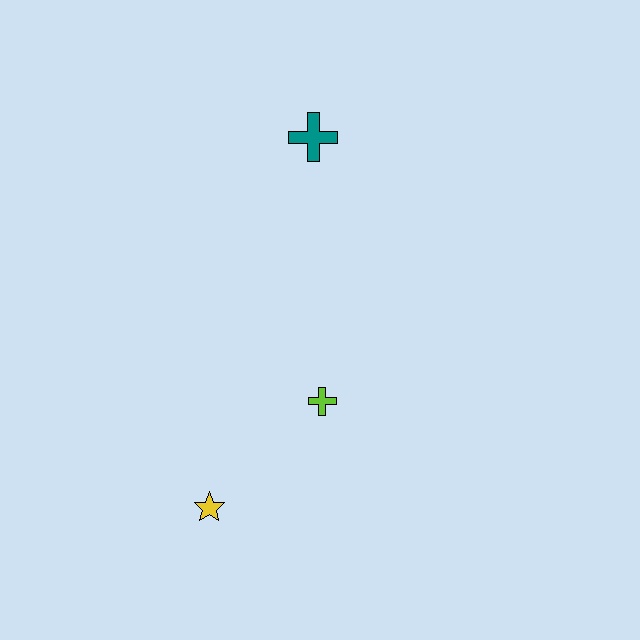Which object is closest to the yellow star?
The lime cross is closest to the yellow star.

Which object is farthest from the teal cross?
The yellow star is farthest from the teal cross.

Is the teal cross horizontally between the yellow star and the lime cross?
Yes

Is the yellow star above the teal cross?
No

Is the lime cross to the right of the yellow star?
Yes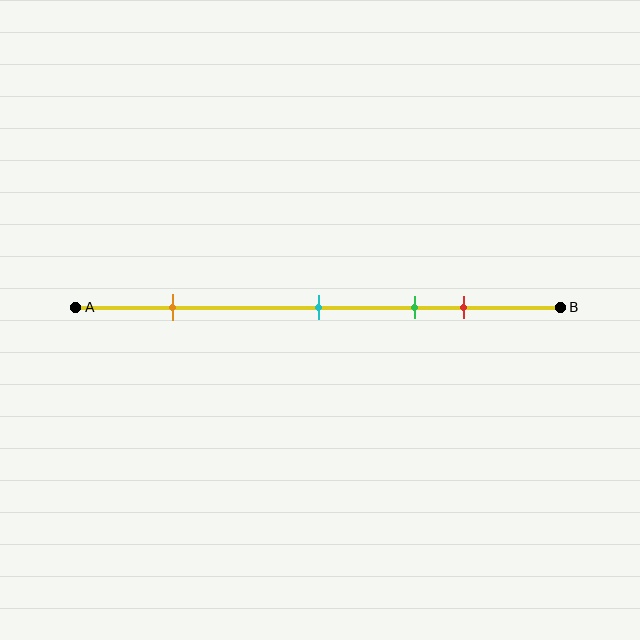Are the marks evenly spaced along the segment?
No, the marks are not evenly spaced.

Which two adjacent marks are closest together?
The green and red marks are the closest adjacent pair.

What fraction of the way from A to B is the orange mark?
The orange mark is approximately 20% (0.2) of the way from A to B.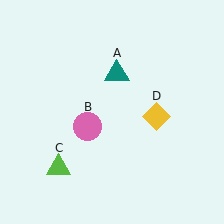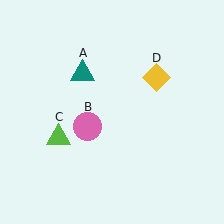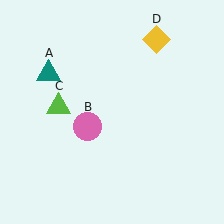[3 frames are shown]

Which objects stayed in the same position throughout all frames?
Pink circle (object B) remained stationary.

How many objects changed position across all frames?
3 objects changed position: teal triangle (object A), lime triangle (object C), yellow diamond (object D).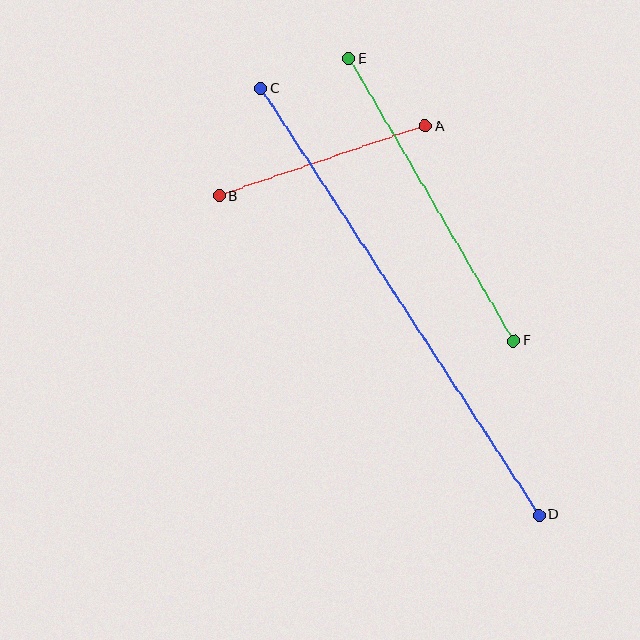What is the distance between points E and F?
The distance is approximately 327 pixels.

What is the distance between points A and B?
The distance is approximately 218 pixels.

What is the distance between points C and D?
The distance is approximately 509 pixels.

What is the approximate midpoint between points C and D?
The midpoint is at approximately (400, 302) pixels.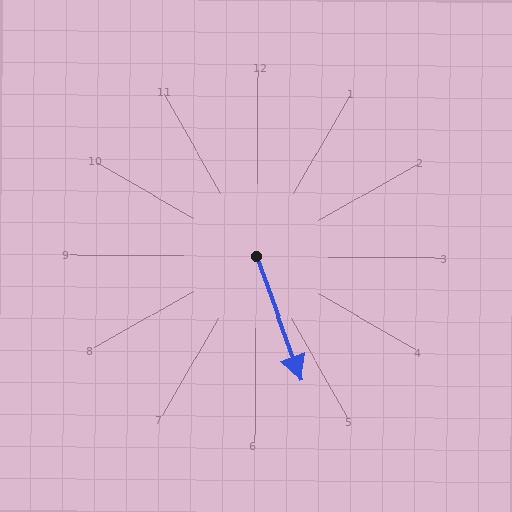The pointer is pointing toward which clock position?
Roughly 5 o'clock.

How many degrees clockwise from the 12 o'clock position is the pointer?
Approximately 160 degrees.